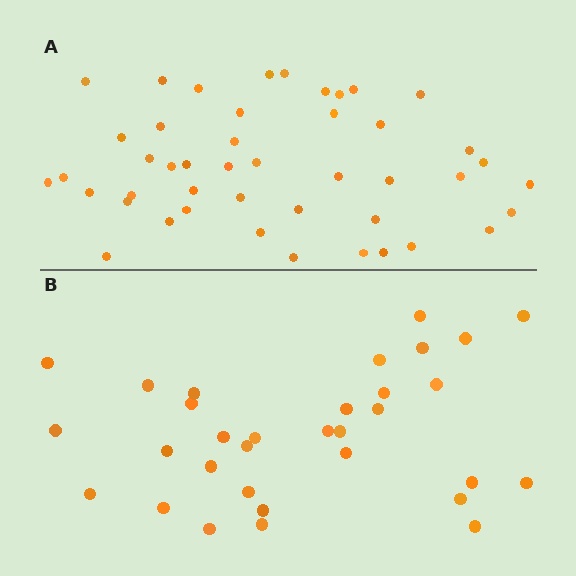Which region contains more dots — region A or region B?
Region A (the top region) has more dots.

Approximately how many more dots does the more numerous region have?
Region A has approximately 15 more dots than region B.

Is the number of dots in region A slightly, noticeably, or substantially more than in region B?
Region A has noticeably more, but not dramatically so. The ratio is roughly 1.4 to 1.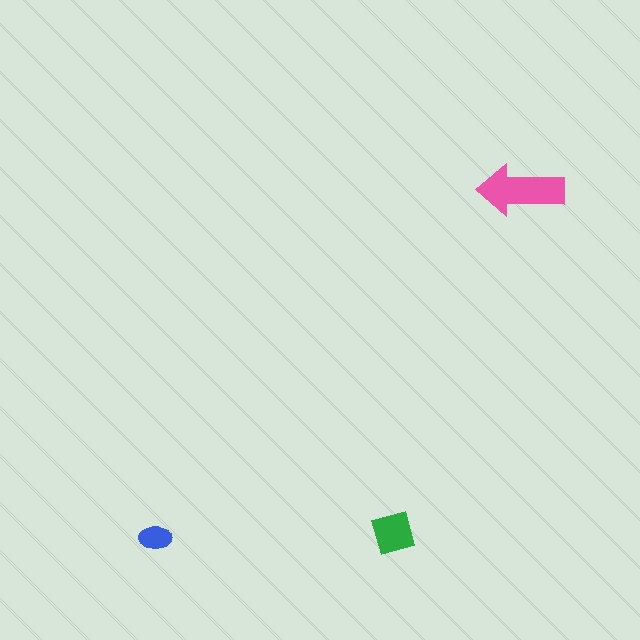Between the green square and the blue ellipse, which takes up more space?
The green square.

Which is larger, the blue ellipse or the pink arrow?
The pink arrow.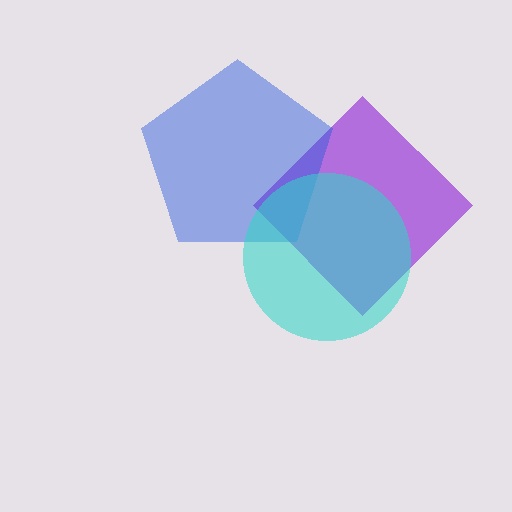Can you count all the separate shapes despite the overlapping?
Yes, there are 3 separate shapes.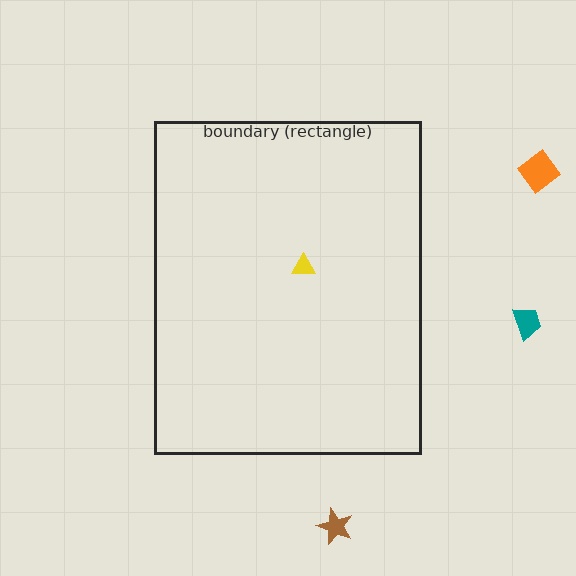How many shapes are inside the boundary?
1 inside, 3 outside.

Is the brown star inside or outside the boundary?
Outside.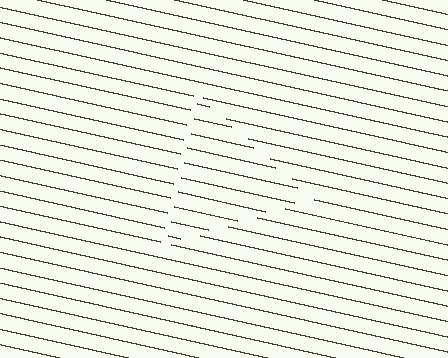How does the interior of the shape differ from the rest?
The interior of the shape contains the same grating, shifted by half a period — the contour is defined by the phase discontinuity where line-ends from the inner and outer gratings abut.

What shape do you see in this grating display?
An illusory triangle. The interior of the shape contains the same grating, shifted by half a period — the contour is defined by the phase discontinuity where line-ends from the inner and outer gratings abut.